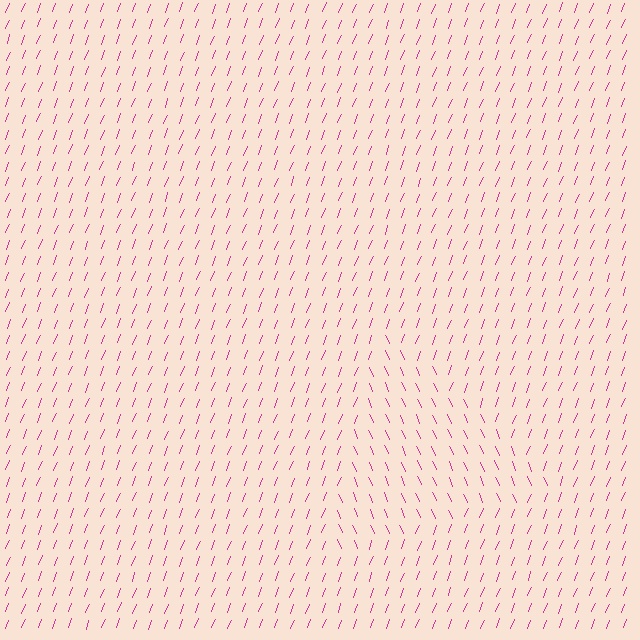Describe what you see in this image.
The image is filled with small magenta line segments. A triangle region in the image has lines oriented differently from the surrounding lines, creating a visible texture boundary.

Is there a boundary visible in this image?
Yes, there is a texture boundary formed by a change in line orientation.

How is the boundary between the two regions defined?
The boundary is defined purely by a change in line orientation (approximately 45 degrees difference). All lines are the same color and thickness.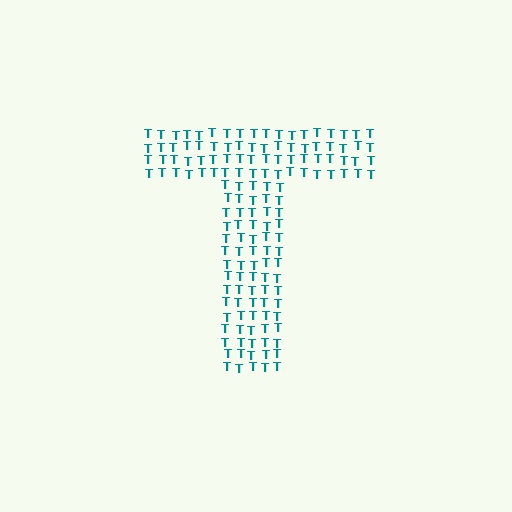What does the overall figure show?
The overall figure shows the letter T.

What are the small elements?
The small elements are letter T's.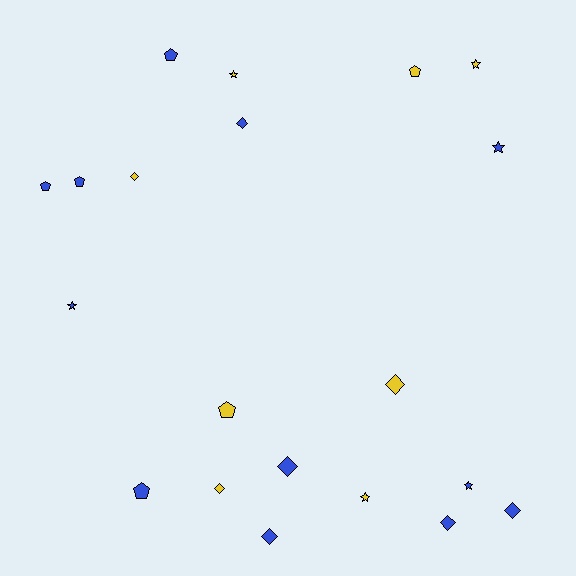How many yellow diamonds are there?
There are 3 yellow diamonds.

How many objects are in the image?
There are 20 objects.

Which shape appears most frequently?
Diamond, with 8 objects.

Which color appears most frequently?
Blue, with 12 objects.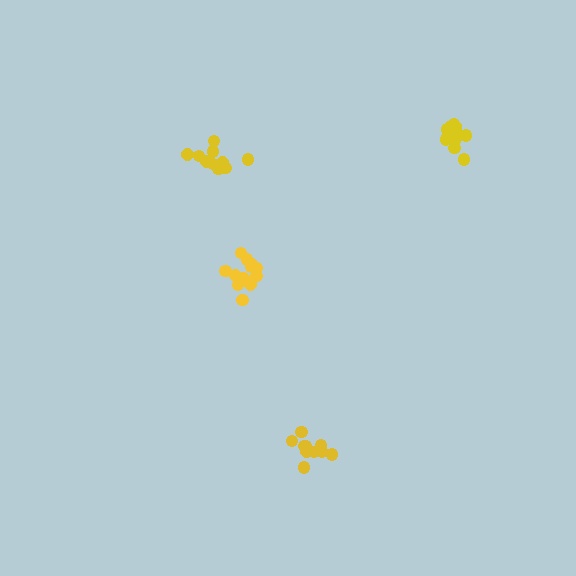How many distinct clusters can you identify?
There are 4 distinct clusters.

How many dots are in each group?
Group 1: 10 dots, Group 2: 12 dots, Group 3: 11 dots, Group 4: 11 dots (44 total).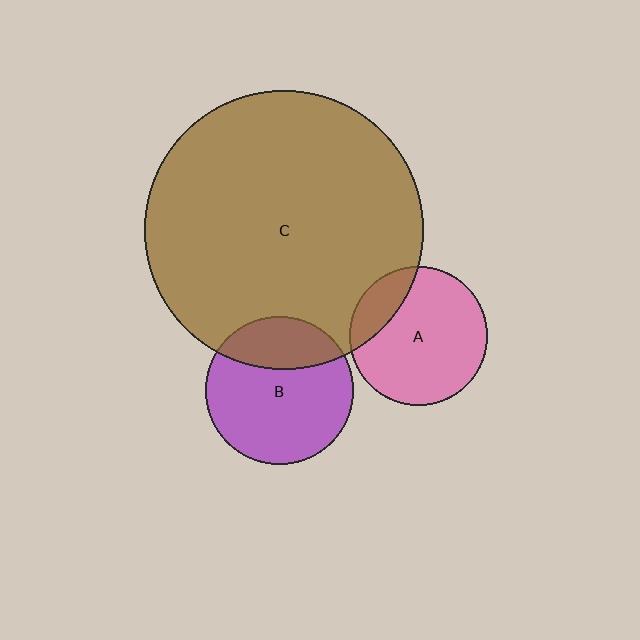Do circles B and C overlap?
Yes.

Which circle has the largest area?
Circle C (brown).